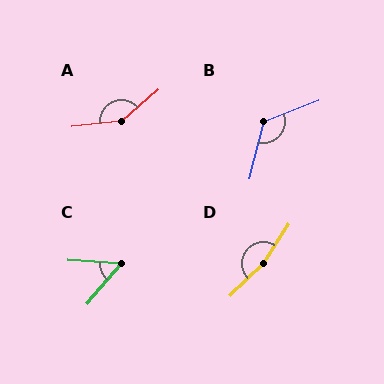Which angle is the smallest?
C, at approximately 53 degrees.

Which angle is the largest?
D, at approximately 166 degrees.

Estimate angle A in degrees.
Approximately 146 degrees.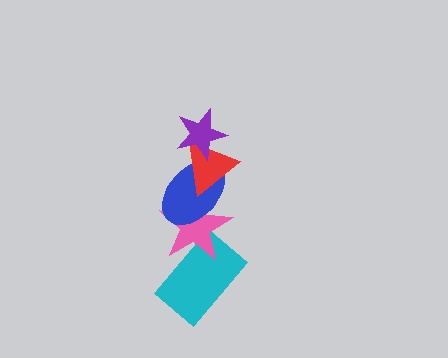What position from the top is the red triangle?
The red triangle is 2nd from the top.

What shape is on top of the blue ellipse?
The red triangle is on top of the blue ellipse.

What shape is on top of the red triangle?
The purple star is on top of the red triangle.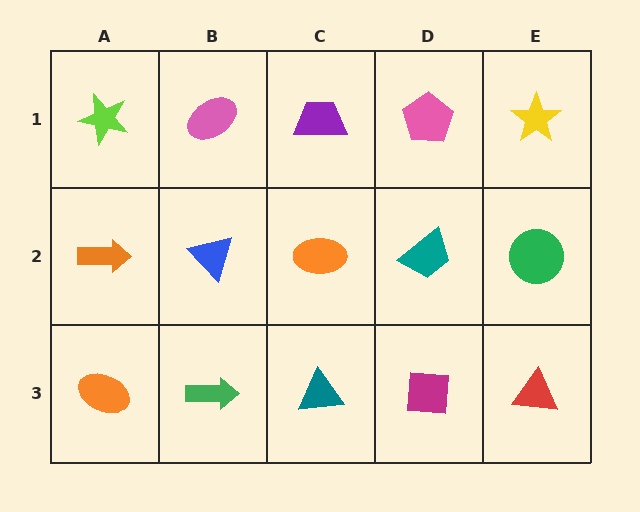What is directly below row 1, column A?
An orange arrow.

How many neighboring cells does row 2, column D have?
4.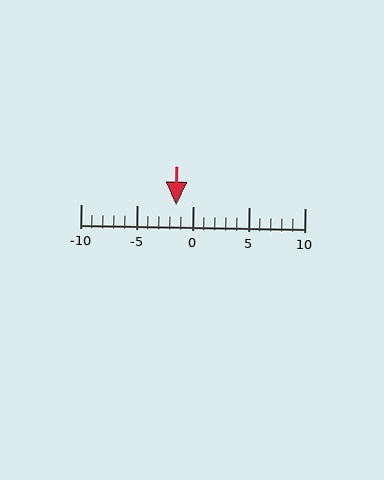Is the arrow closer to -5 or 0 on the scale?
The arrow is closer to 0.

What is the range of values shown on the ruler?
The ruler shows values from -10 to 10.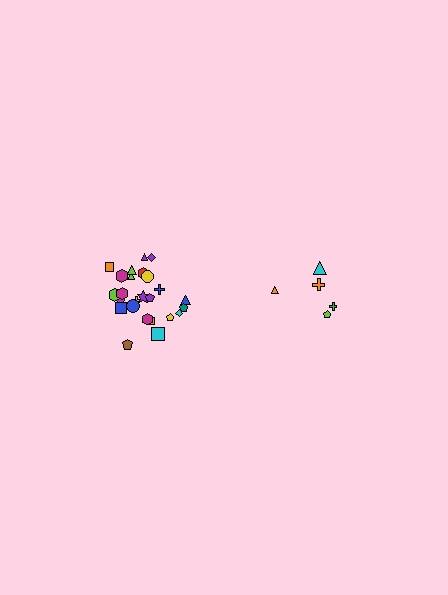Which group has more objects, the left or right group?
The left group.